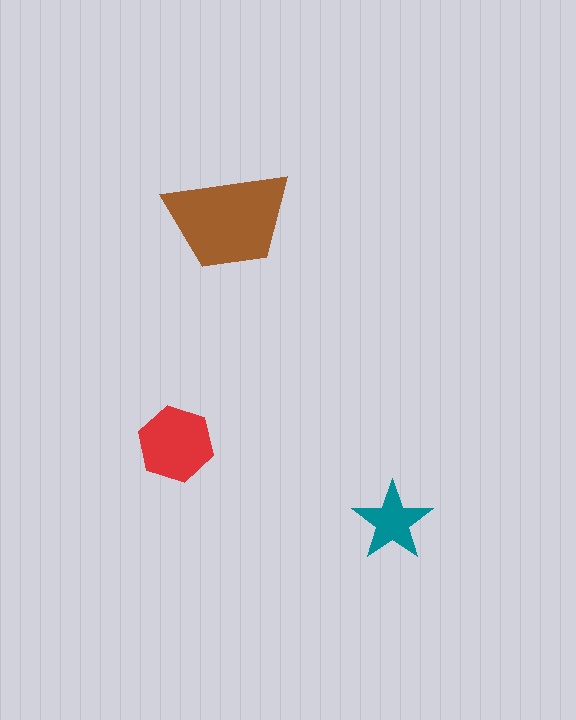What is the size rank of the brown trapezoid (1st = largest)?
1st.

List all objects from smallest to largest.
The teal star, the red hexagon, the brown trapezoid.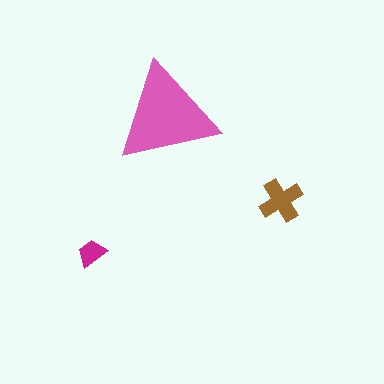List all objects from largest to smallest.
The pink triangle, the brown cross, the magenta trapezoid.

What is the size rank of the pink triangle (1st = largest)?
1st.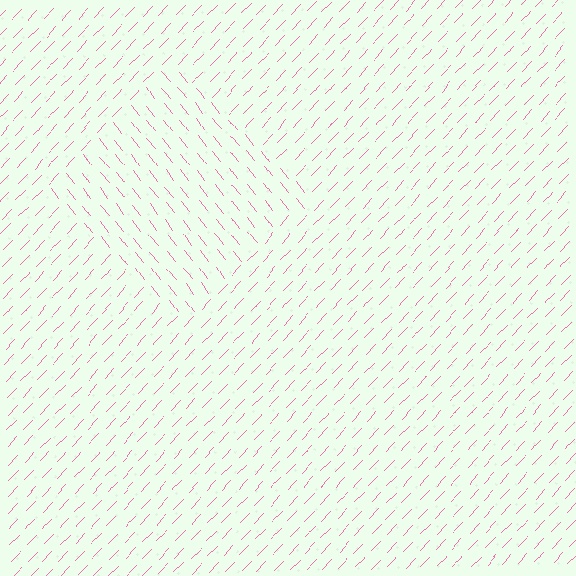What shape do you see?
I see a diamond.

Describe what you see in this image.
The image is filled with small pink line segments. A diamond region in the image has lines oriented differently from the surrounding lines, creating a visible texture boundary.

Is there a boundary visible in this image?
Yes, there is a texture boundary formed by a change in line orientation.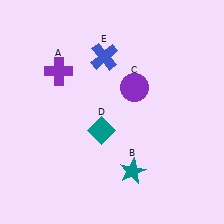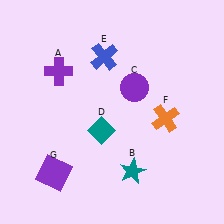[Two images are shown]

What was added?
An orange cross (F), a purple square (G) were added in Image 2.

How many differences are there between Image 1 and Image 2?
There are 2 differences between the two images.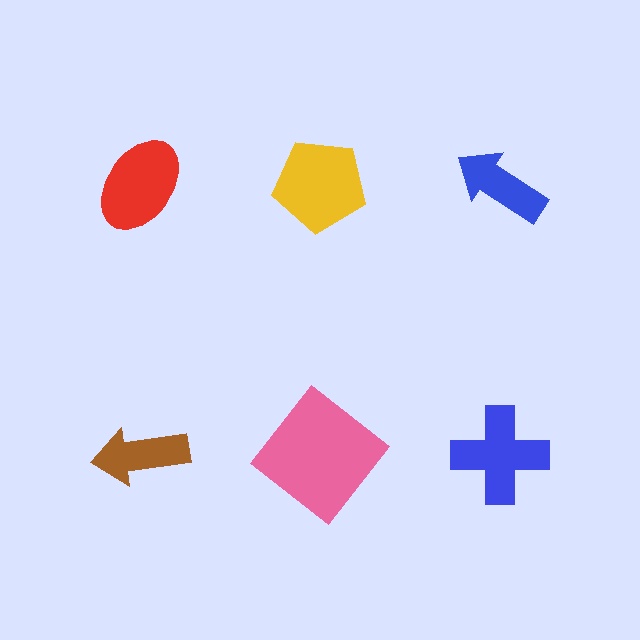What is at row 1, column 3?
A blue arrow.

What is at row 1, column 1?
A red ellipse.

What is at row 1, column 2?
A yellow pentagon.